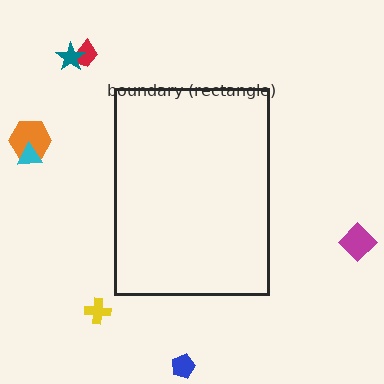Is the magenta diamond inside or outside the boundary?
Outside.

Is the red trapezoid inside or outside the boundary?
Outside.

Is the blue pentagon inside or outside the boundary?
Outside.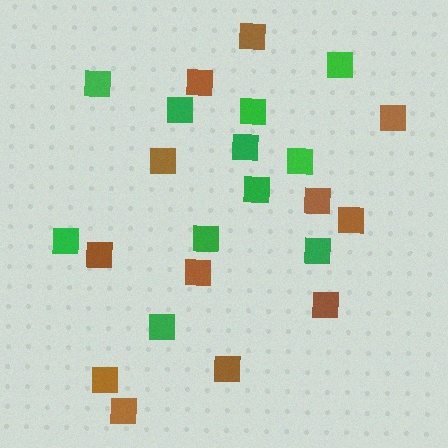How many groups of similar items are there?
There are 2 groups: one group of green squares (11) and one group of brown squares (12).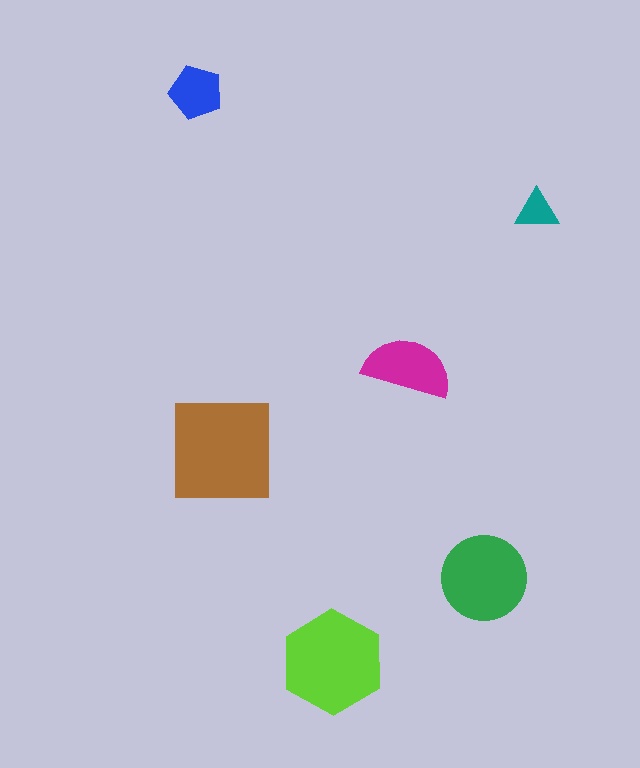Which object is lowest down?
The lime hexagon is bottommost.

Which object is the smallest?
The teal triangle.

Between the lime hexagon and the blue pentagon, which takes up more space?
The lime hexagon.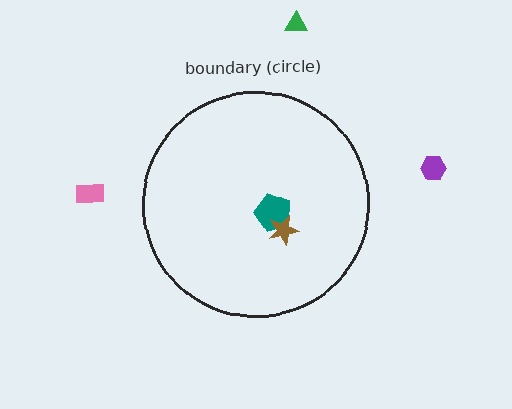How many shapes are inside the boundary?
2 inside, 3 outside.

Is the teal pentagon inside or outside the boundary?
Inside.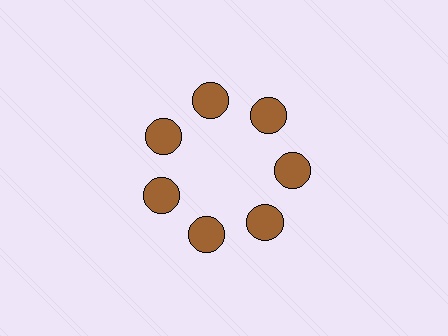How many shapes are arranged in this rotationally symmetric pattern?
There are 7 shapes, arranged in 7 groups of 1.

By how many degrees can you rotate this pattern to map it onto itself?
The pattern maps onto itself every 51 degrees of rotation.